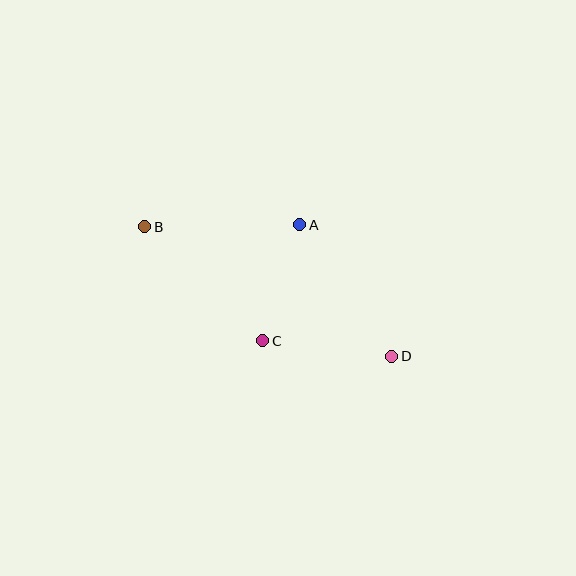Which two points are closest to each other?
Points A and C are closest to each other.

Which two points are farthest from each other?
Points B and D are farthest from each other.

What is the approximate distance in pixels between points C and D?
The distance between C and D is approximately 130 pixels.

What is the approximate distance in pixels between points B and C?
The distance between B and C is approximately 164 pixels.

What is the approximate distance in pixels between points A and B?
The distance between A and B is approximately 155 pixels.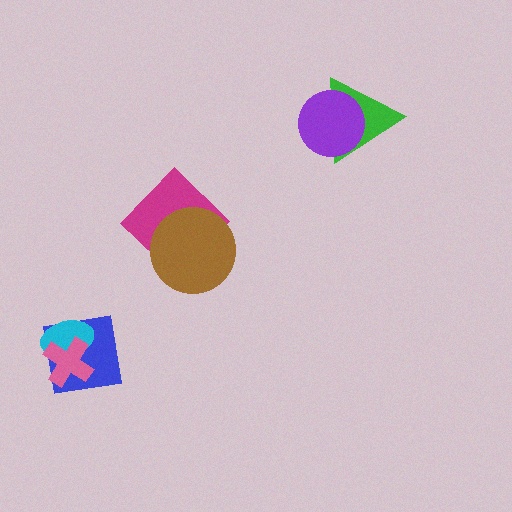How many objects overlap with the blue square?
2 objects overlap with the blue square.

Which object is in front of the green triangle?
The purple circle is in front of the green triangle.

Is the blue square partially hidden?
Yes, it is partially covered by another shape.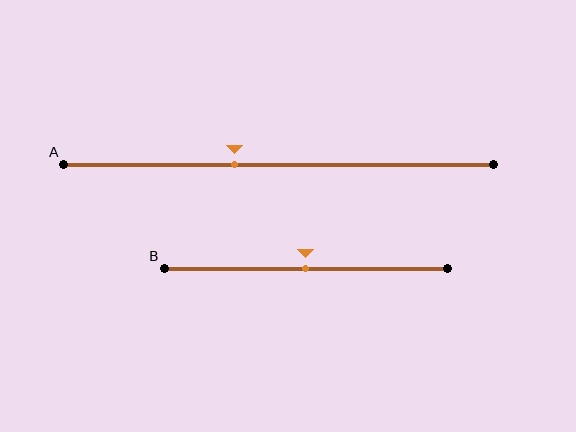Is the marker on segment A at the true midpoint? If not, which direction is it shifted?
No, the marker on segment A is shifted to the left by about 10% of the segment length.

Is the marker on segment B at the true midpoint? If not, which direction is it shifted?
Yes, the marker on segment B is at the true midpoint.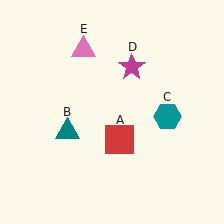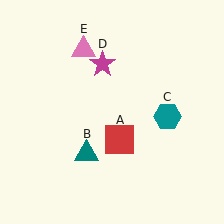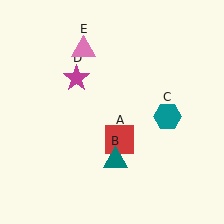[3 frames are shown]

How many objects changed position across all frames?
2 objects changed position: teal triangle (object B), magenta star (object D).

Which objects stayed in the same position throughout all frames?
Red square (object A) and teal hexagon (object C) and pink triangle (object E) remained stationary.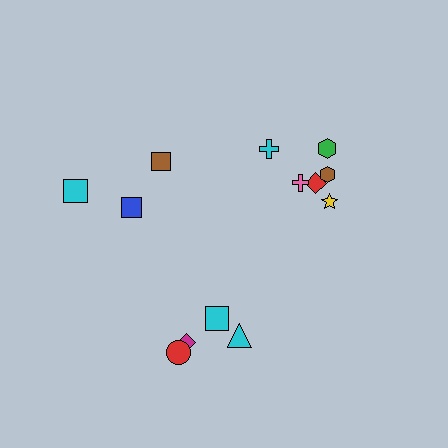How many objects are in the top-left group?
There are 3 objects.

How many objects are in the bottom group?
There are 4 objects.